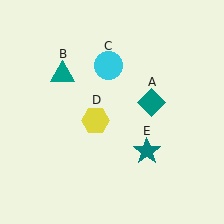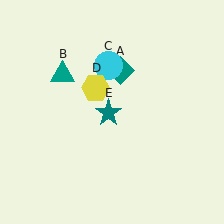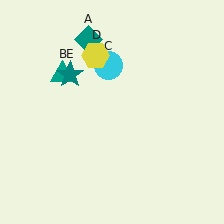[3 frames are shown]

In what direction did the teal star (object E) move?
The teal star (object E) moved up and to the left.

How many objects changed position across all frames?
3 objects changed position: teal diamond (object A), yellow hexagon (object D), teal star (object E).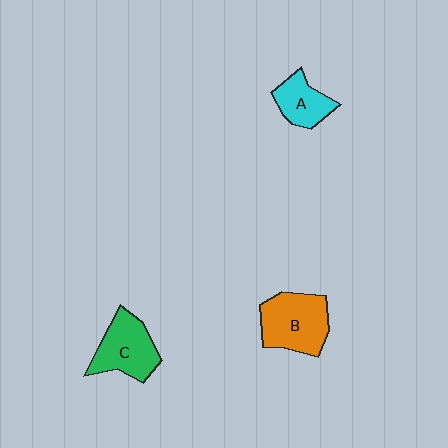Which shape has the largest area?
Shape B (orange).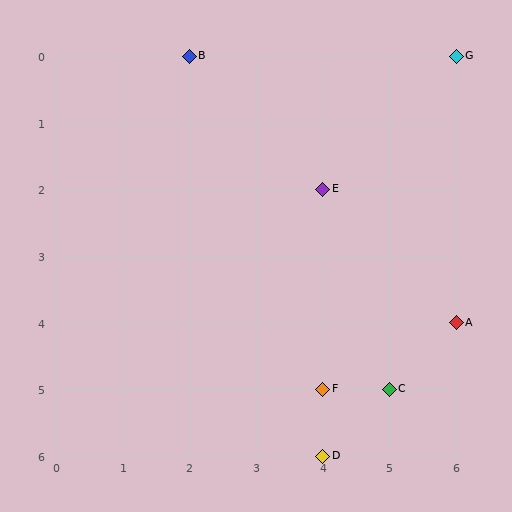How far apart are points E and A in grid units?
Points E and A are 2 columns and 2 rows apart (about 2.8 grid units diagonally).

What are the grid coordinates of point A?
Point A is at grid coordinates (6, 4).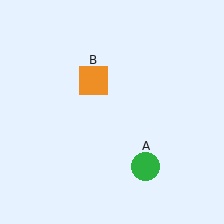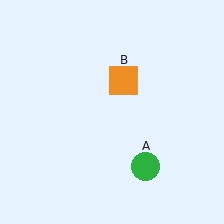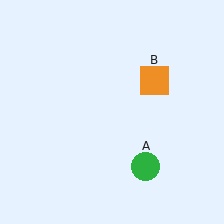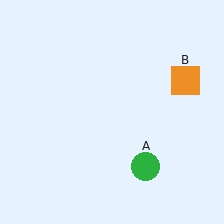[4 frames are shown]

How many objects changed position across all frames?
1 object changed position: orange square (object B).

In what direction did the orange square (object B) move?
The orange square (object B) moved right.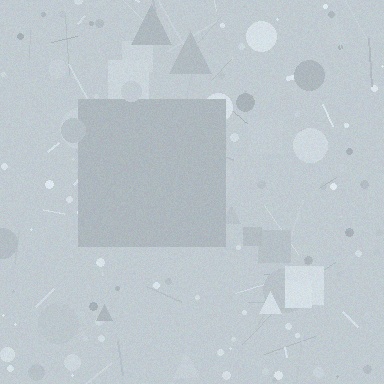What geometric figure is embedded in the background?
A square is embedded in the background.